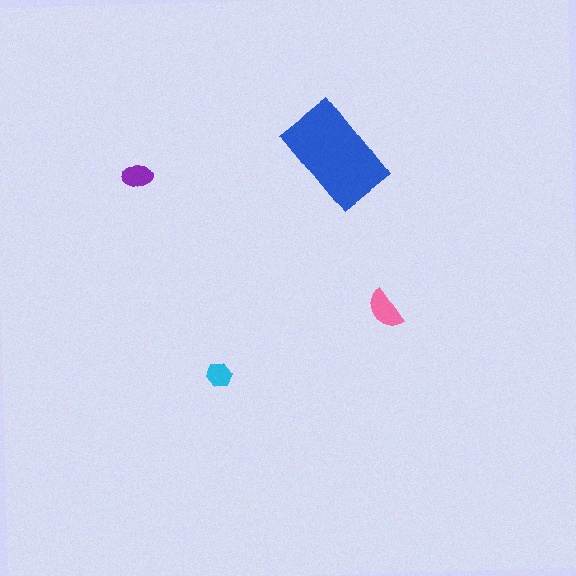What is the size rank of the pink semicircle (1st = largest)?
2nd.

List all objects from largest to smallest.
The blue rectangle, the pink semicircle, the purple ellipse, the cyan hexagon.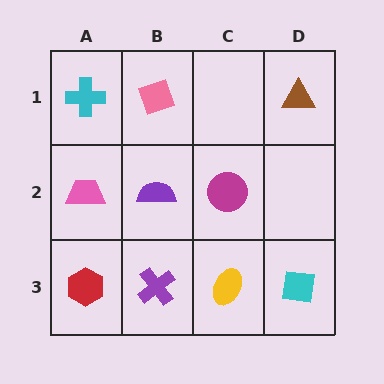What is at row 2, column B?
A purple semicircle.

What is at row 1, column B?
A pink diamond.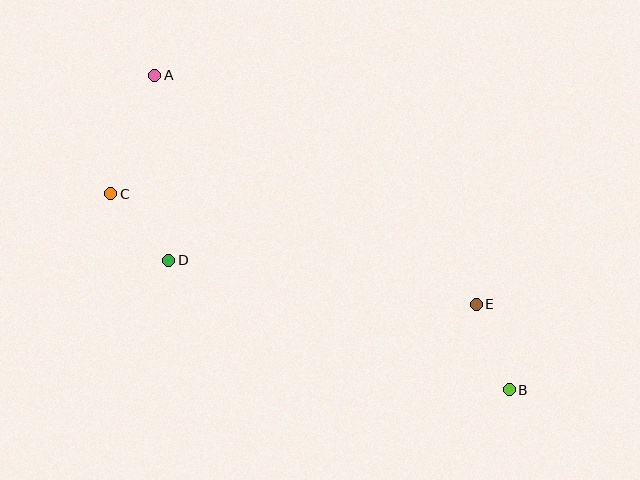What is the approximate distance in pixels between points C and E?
The distance between C and E is approximately 382 pixels.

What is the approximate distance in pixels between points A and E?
The distance between A and E is approximately 395 pixels.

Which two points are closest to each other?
Points C and D are closest to each other.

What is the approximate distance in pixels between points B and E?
The distance between B and E is approximately 92 pixels.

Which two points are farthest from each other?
Points A and B are farthest from each other.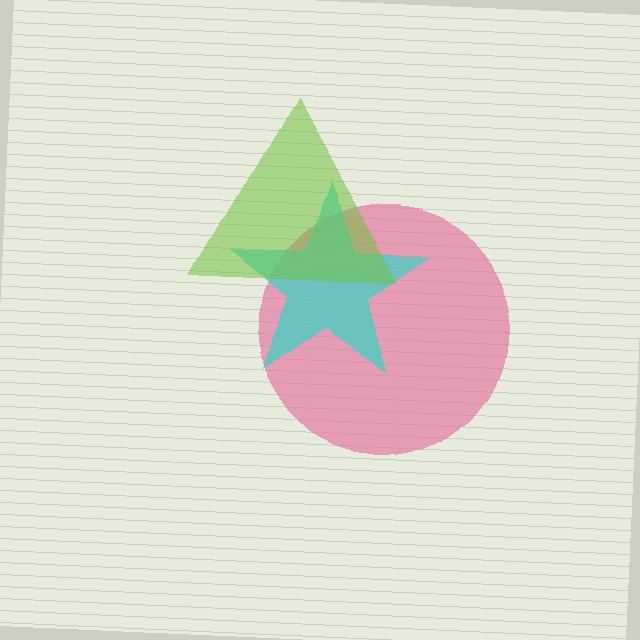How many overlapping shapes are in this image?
There are 3 overlapping shapes in the image.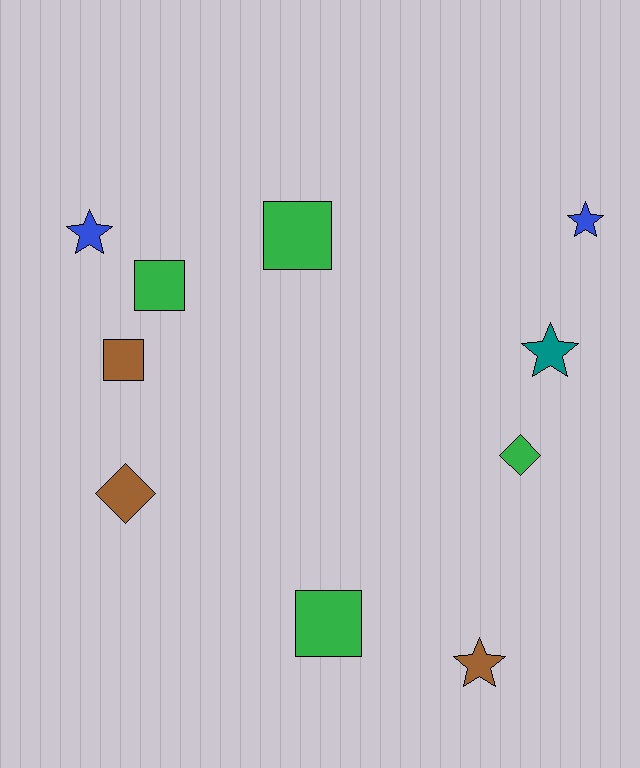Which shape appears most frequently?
Square, with 4 objects.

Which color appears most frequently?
Green, with 4 objects.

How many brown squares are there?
There is 1 brown square.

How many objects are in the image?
There are 10 objects.